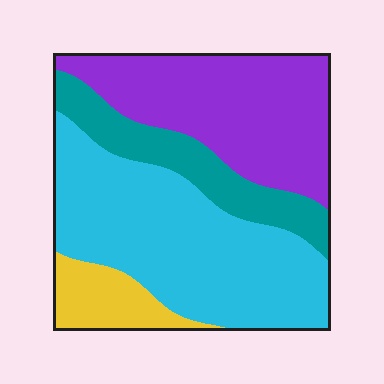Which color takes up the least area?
Yellow, at roughly 10%.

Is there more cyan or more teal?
Cyan.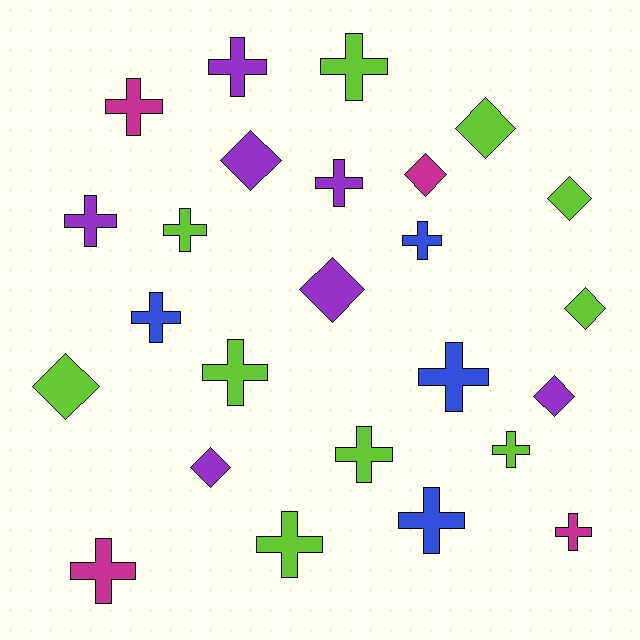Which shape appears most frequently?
Cross, with 16 objects.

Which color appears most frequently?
Lime, with 10 objects.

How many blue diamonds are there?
There are no blue diamonds.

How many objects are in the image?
There are 25 objects.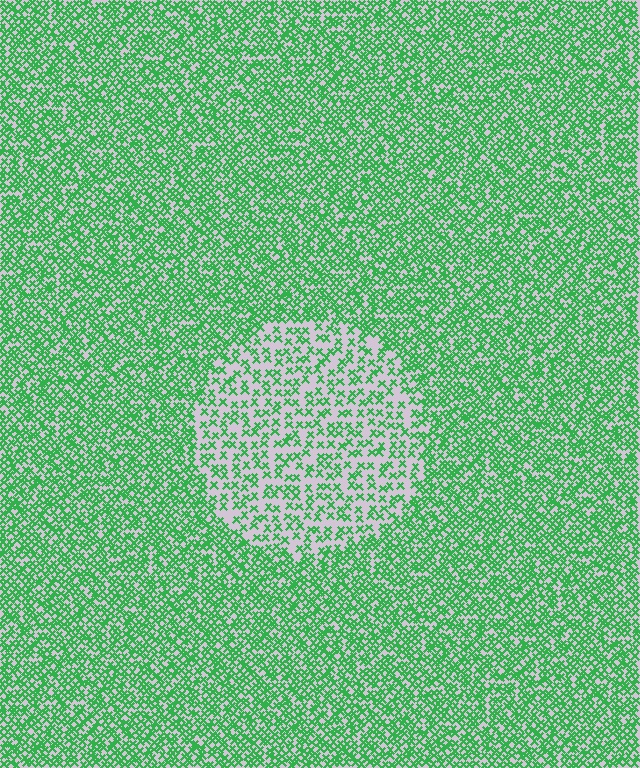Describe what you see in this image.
The image contains small green elements arranged at two different densities. A circle-shaped region is visible where the elements are less densely packed than the surrounding area.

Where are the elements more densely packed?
The elements are more densely packed outside the circle boundary.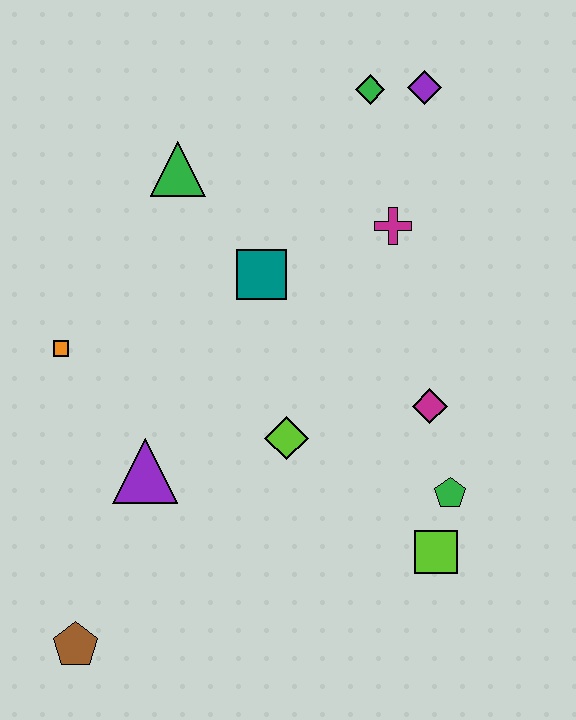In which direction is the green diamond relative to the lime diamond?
The green diamond is above the lime diamond.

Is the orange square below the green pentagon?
No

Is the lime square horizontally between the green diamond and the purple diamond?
No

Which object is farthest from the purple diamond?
The brown pentagon is farthest from the purple diamond.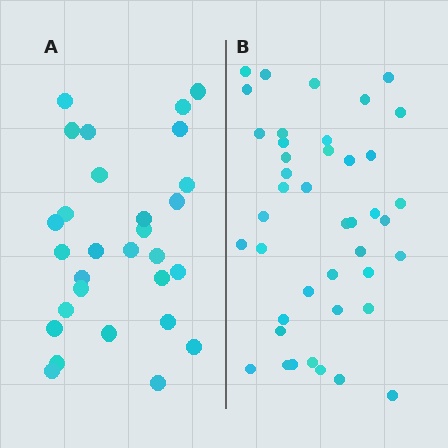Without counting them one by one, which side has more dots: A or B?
Region B (the right region) has more dots.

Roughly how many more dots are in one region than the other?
Region B has approximately 15 more dots than region A.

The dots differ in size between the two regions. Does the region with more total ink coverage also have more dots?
No. Region A has more total ink coverage because its dots are larger, but region B actually contains more individual dots. Total area can be misleading — the number of items is what matters here.